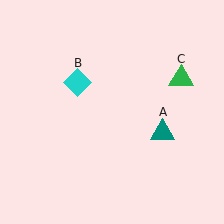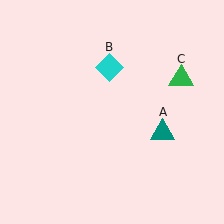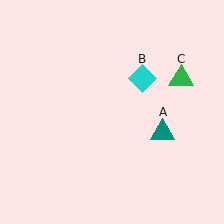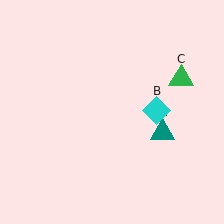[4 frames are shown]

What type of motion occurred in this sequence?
The cyan diamond (object B) rotated clockwise around the center of the scene.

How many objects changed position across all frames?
1 object changed position: cyan diamond (object B).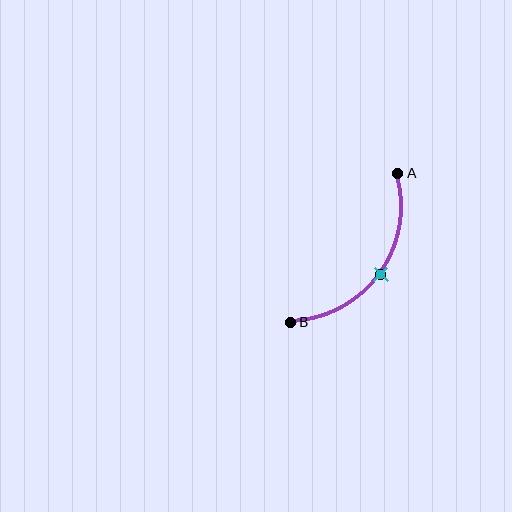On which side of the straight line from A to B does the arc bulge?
The arc bulges below and to the right of the straight line connecting A and B.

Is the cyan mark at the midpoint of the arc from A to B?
Yes. The cyan mark lies on the arc at equal arc-length from both A and B — it is the arc midpoint.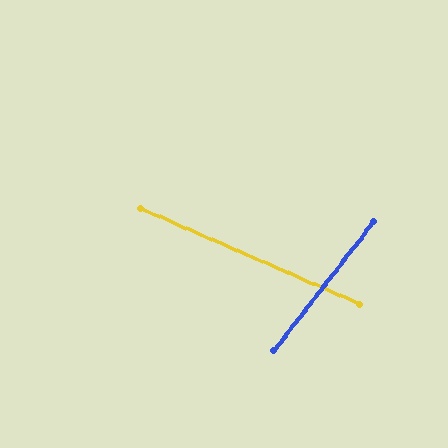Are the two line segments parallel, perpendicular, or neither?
Neither parallel nor perpendicular — they differ by about 76°.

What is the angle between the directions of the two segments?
Approximately 76 degrees.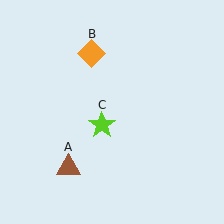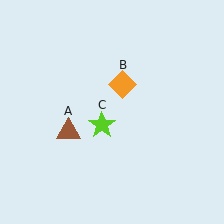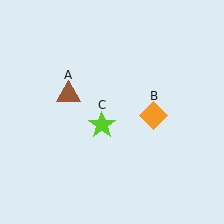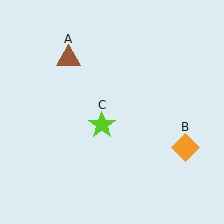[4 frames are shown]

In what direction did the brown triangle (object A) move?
The brown triangle (object A) moved up.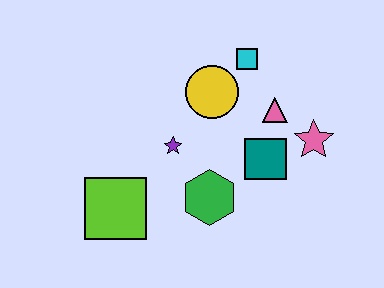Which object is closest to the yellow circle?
The cyan square is closest to the yellow circle.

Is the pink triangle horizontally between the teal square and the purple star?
No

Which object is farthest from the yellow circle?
The lime square is farthest from the yellow circle.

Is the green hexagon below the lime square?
No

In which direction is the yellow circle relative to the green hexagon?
The yellow circle is above the green hexagon.